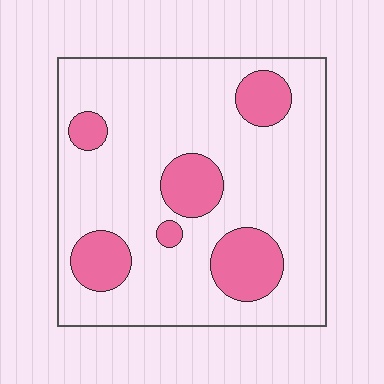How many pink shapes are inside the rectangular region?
6.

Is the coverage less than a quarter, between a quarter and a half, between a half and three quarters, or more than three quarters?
Less than a quarter.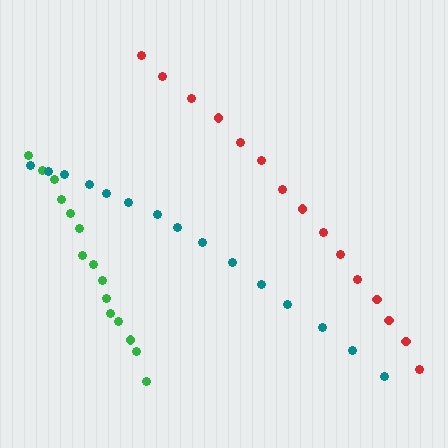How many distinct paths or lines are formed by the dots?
There are 3 distinct paths.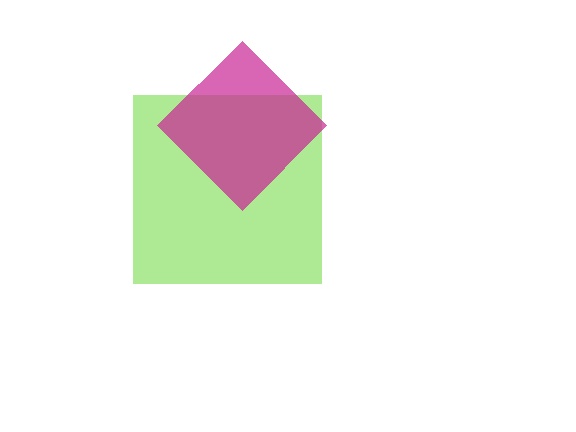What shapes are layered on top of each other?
The layered shapes are: a lime square, a magenta diamond.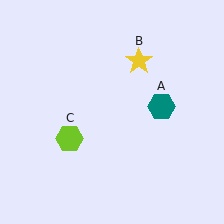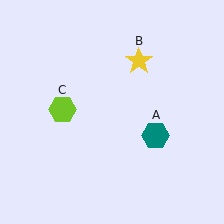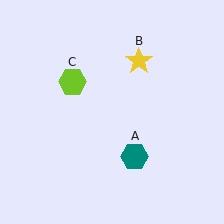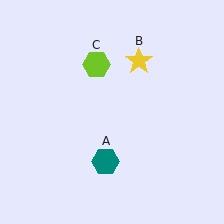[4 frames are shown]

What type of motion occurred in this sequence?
The teal hexagon (object A), lime hexagon (object C) rotated clockwise around the center of the scene.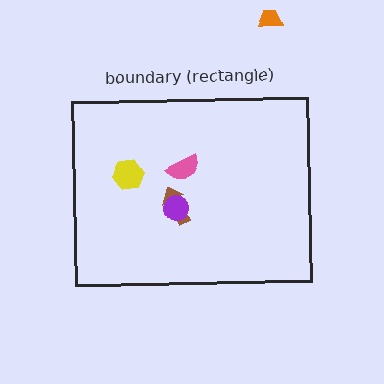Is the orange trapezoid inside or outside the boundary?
Outside.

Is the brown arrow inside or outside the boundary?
Inside.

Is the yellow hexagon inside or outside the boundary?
Inside.